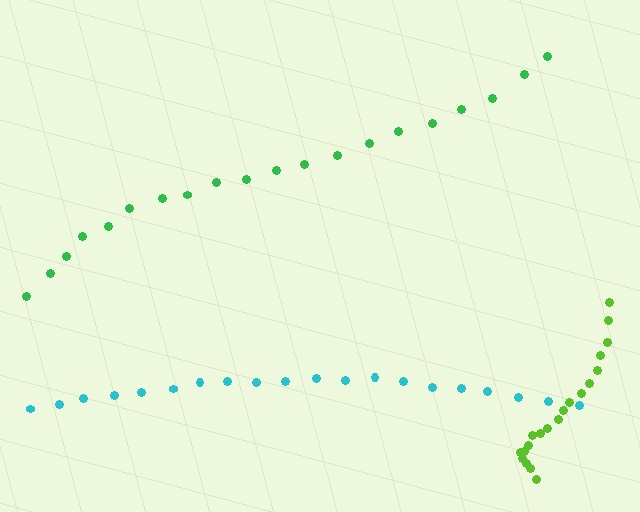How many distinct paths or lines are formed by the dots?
There are 3 distinct paths.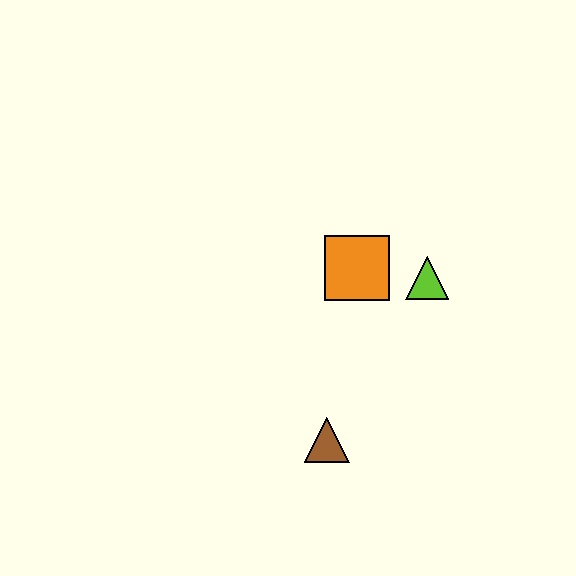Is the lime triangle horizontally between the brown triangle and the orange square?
No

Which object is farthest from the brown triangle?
The lime triangle is farthest from the brown triangle.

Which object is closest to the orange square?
The lime triangle is closest to the orange square.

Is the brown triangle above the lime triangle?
No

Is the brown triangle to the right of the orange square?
No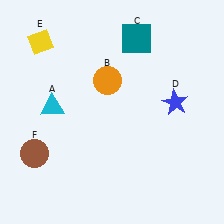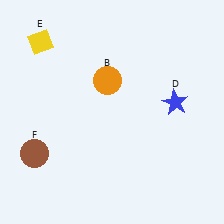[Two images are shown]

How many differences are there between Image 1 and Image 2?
There are 2 differences between the two images.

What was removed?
The cyan triangle (A), the teal square (C) were removed in Image 2.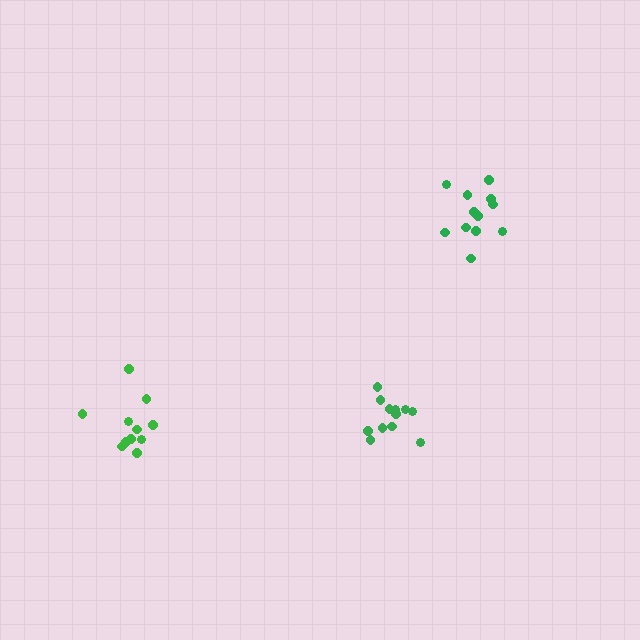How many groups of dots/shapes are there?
There are 3 groups.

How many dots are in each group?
Group 1: 12 dots, Group 2: 11 dots, Group 3: 12 dots (35 total).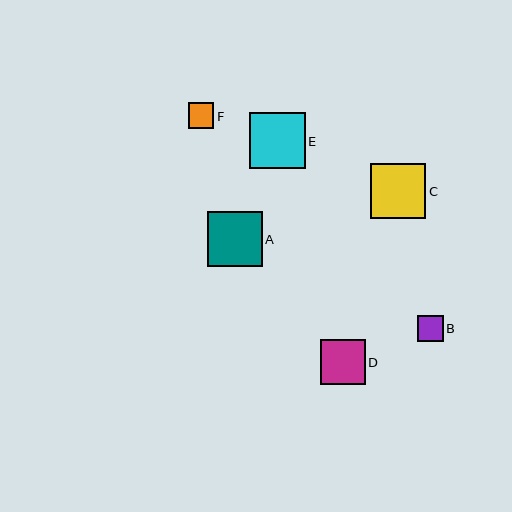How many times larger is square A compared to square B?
Square A is approximately 2.1 times the size of square B.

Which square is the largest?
Square E is the largest with a size of approximately 56 pixels.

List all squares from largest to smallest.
From largest to smallest: E, C, A, D, F, B.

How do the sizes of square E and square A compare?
Square E and square A are approximately the same size.